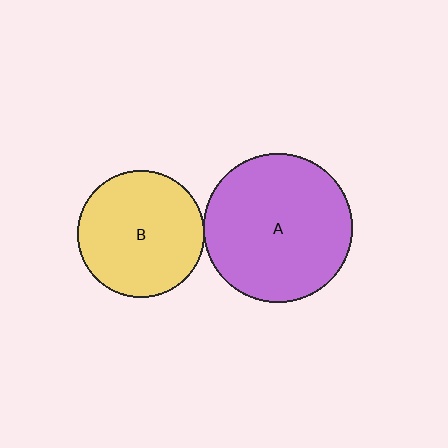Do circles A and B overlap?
Yes.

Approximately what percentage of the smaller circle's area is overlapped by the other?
Approximately 5%.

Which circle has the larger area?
Circle A (purple).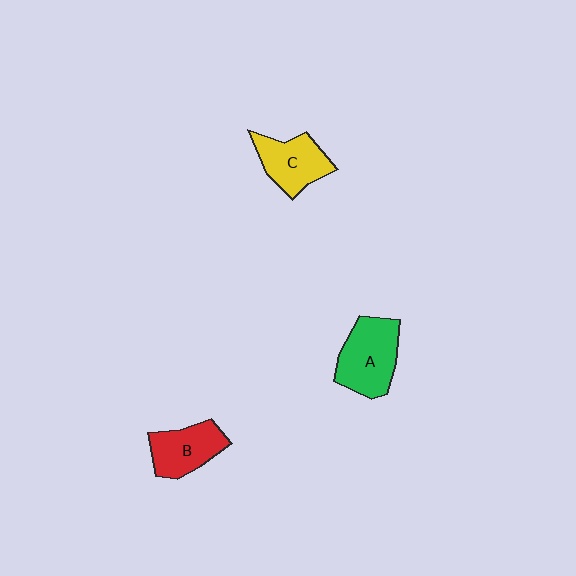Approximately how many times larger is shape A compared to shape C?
Approximately 1.3 times.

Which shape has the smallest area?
Shape B (red).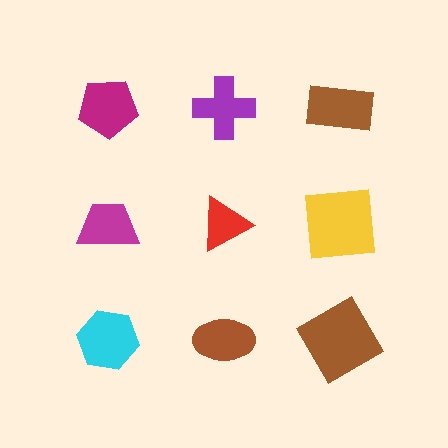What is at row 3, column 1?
A cyan hexagon.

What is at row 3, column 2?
A brown ellipse.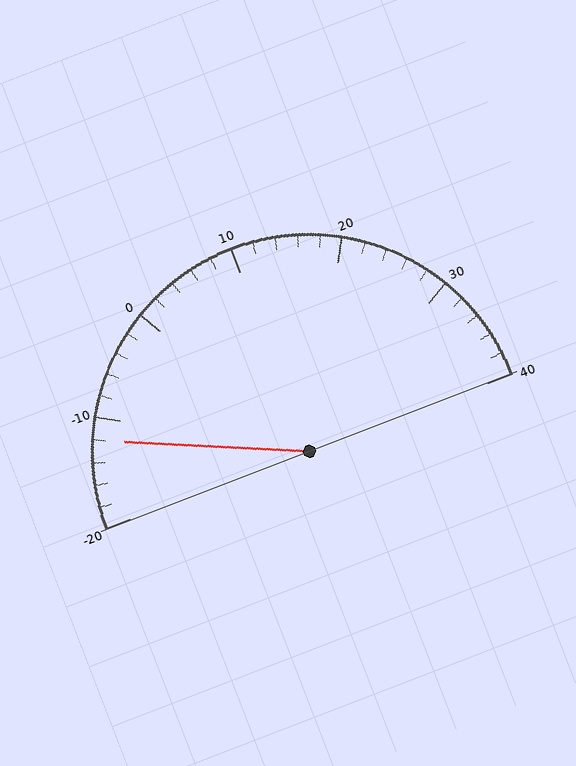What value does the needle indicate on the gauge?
The needle indicates approximately -12.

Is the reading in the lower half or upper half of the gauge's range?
The reading is in the lower half of the range (-20 to 40).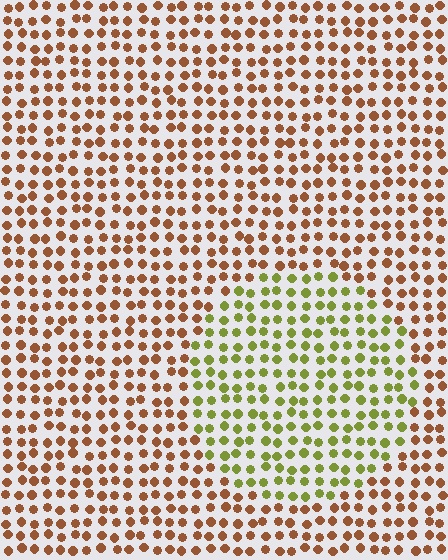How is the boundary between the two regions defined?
The boundary is defined purely by a slight shift in hue (about 56 degrees). Spacing, size, and orientation are identical on both sides.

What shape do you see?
I see a circle.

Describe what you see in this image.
The image is filled with small brown elements in a uniform arrangement. A circle-shaped region is visible where the elements are tinted to a slightly different hue, forming a subtle color boundary.